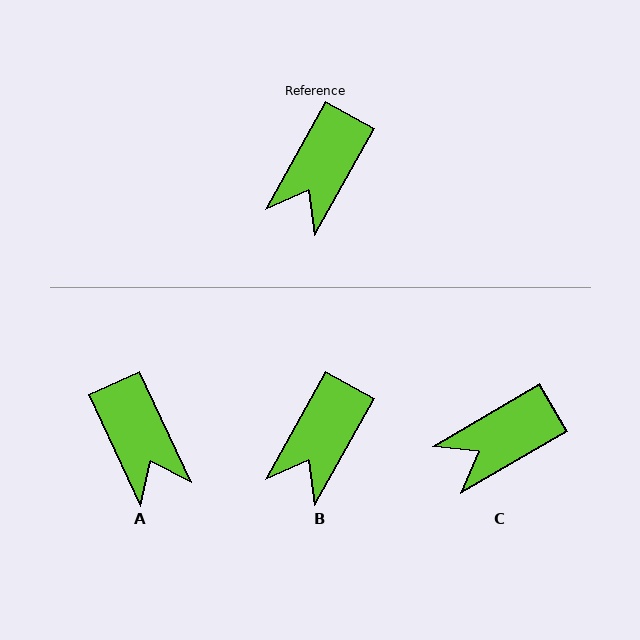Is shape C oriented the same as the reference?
No, it is off by about 30 degrees.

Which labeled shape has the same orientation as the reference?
B.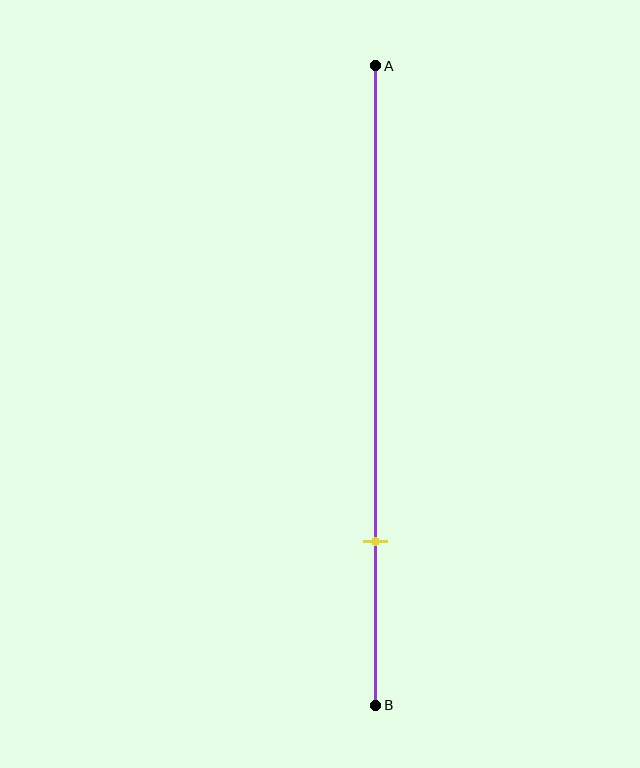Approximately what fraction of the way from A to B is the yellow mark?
The yellow mark is approximately 75% of the way from A to B.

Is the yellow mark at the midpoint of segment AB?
No, the mark is at about 75% from A, not at the 50% midpoint.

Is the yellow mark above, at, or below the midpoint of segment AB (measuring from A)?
The yellow mark is below the midpoint of segment AB.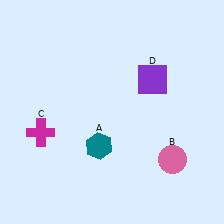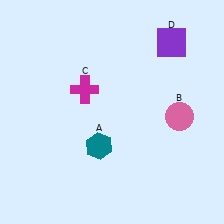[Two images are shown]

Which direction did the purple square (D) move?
The purple square (D) moved up.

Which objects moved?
The objects that moved are: the pink circle (B), the magenta cross (C), the purple square (D).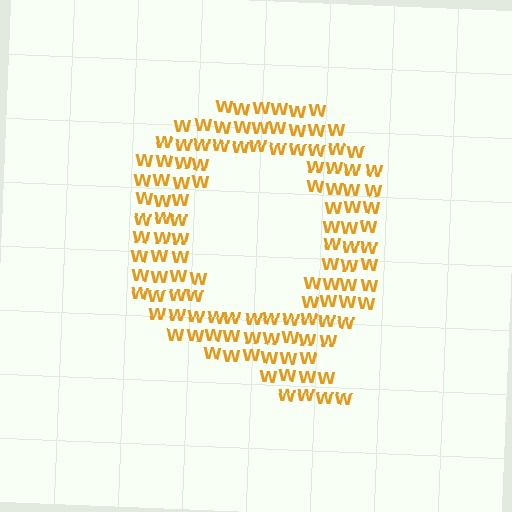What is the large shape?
The large shape is the letter Q.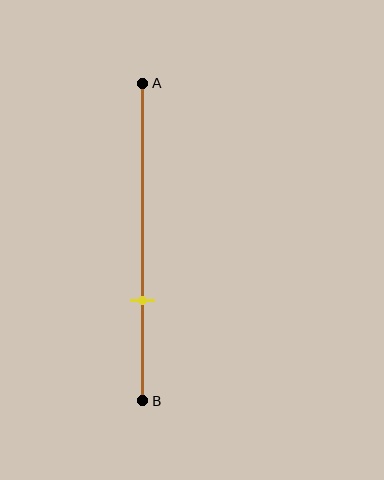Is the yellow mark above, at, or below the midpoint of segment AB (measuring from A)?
The yellow mark is below the midpoint of segment AB.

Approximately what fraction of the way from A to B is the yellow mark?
The yellow mark is approximately 70% of the way from A to B.